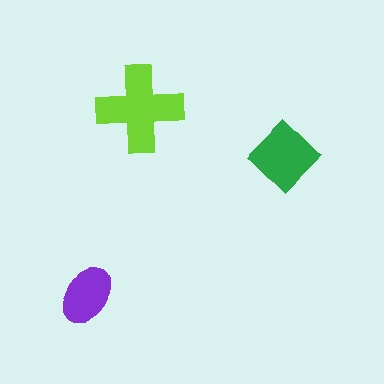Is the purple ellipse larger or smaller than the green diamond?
Smaller.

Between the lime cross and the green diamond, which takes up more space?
The lime cross.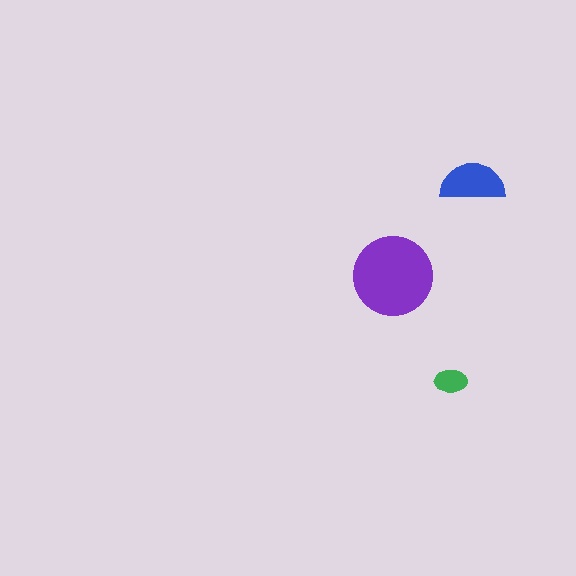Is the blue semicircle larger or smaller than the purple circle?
Smaller.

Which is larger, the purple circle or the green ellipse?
The purple circle.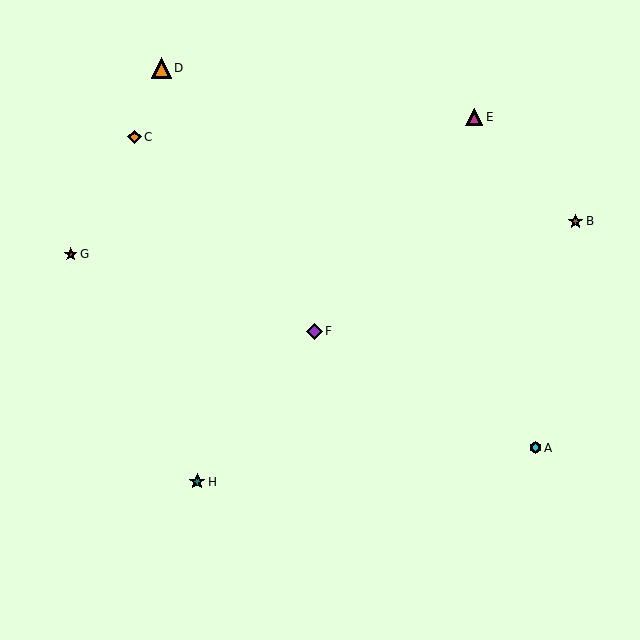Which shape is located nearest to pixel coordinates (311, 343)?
The purple diamond (labeled F) at (314, 331) is nearest to that location.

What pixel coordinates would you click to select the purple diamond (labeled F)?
Click at (314, 331) to select the purple diamond F.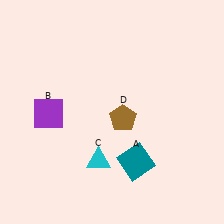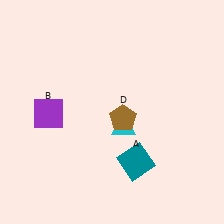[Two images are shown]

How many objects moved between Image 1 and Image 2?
1 object moved between the two images.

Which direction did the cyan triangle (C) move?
The cyan triangle (C) moved up.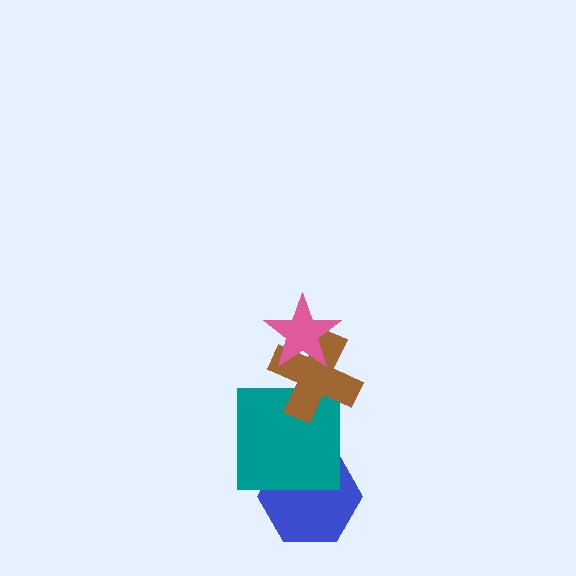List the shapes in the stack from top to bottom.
From top to bottom: the pink star, the brown cross, the teal square, the blue hexagon.